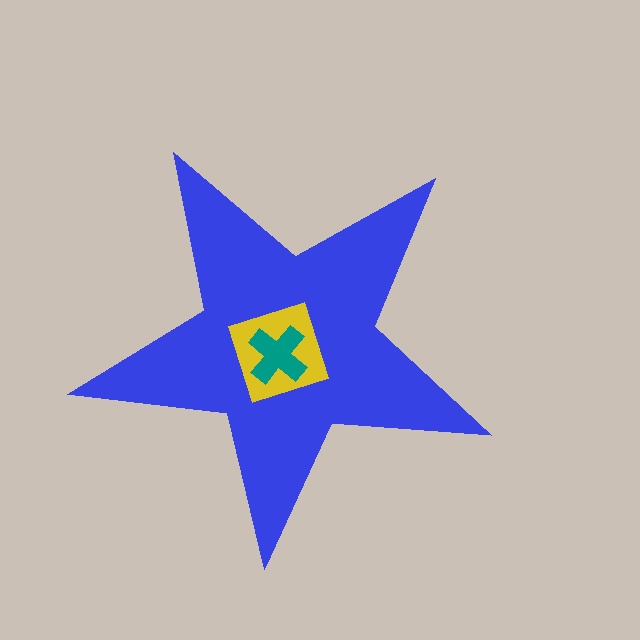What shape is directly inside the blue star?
The yellow square.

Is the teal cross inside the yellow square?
Yes.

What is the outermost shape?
The blue star.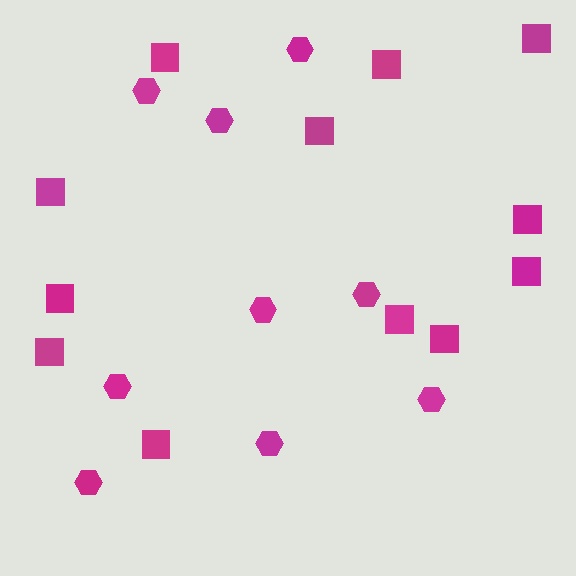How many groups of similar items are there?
There are 2 groups: one group of hexagons (9) and one group of squares (12).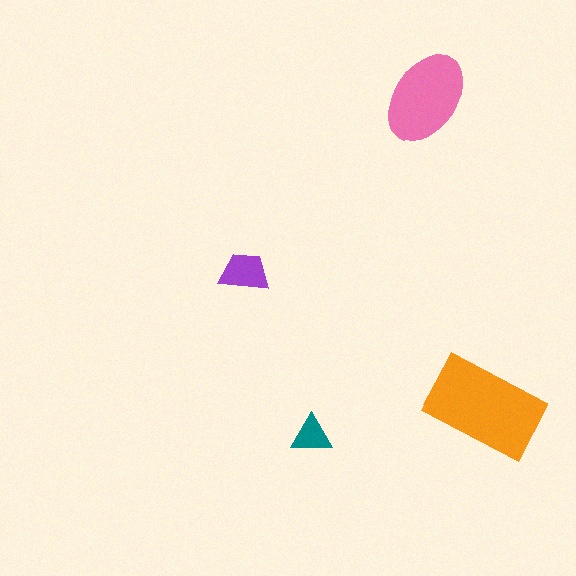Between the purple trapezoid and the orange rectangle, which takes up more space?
The orange rectangle.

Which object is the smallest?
The teal triangle.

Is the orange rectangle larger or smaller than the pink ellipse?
Larger.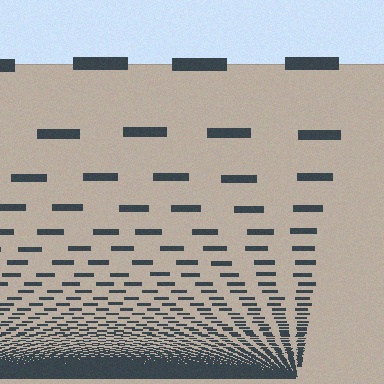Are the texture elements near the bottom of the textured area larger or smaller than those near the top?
Smaller. The gradient is inverted — elements near the bottom are smaller and denser.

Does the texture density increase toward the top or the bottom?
Density increases toward the bottom.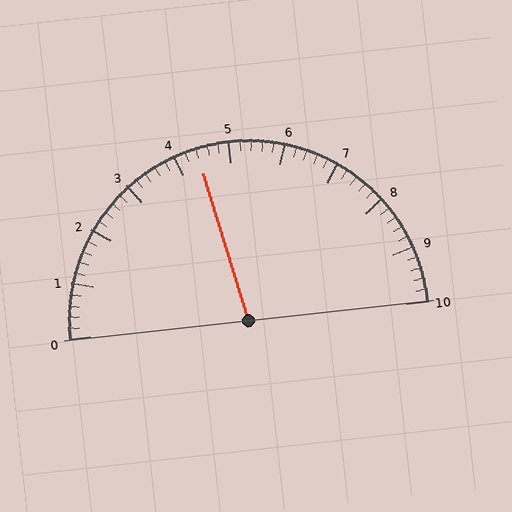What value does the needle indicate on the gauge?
The needle indicates approximately 4.4.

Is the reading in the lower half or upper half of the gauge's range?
The reading is in the lower half of the range (0 to 10).